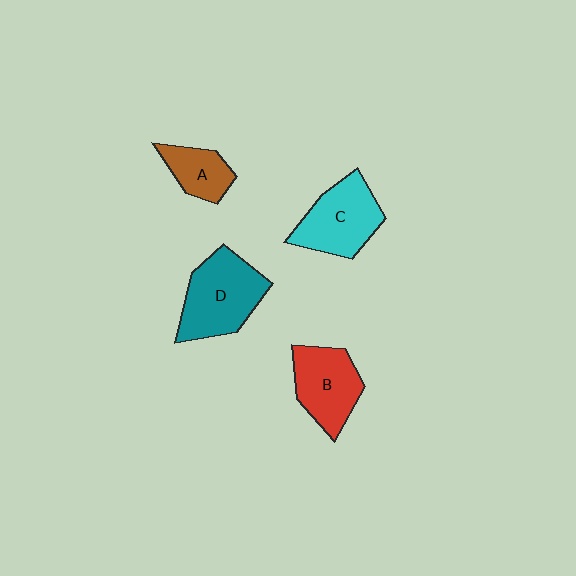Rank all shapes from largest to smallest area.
From largest to smallest: D (teal), C (cyan), B (red), A (brown).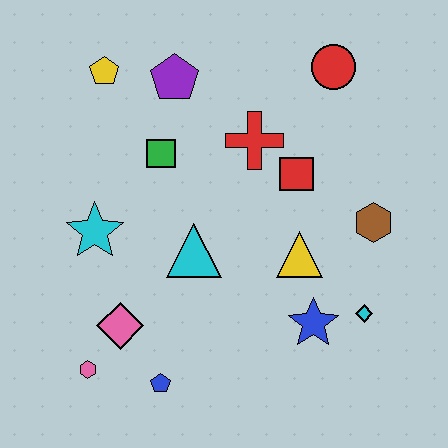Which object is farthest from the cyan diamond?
The yellow pentagon is farthest from the cyan diamond.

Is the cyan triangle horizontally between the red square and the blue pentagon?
Yes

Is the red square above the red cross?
No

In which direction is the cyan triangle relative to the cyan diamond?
The cyan triangle is to the left of the cyan diamond.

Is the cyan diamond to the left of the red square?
No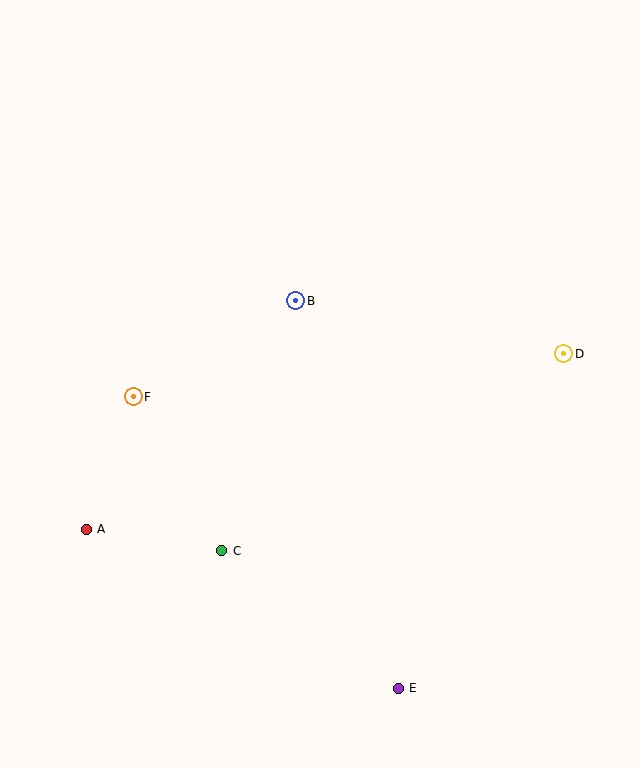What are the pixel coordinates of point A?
Point A is at (86, 529).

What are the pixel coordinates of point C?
Point C is at (222, 551).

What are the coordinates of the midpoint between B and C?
The midpoint between B and C is at (259, 426).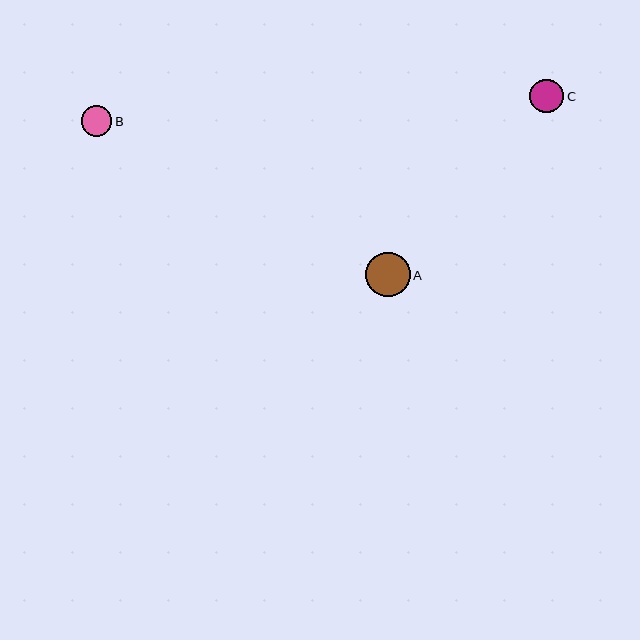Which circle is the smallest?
Circle B is the smallest with a size of approximately 31 pixels.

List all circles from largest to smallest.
From largest to smallest: A, C, B.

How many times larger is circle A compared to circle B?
Circle A is approximately 1.5 times the size of circle B.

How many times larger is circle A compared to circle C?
Circle A is approximately 1.3 times the size of circle C.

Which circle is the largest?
Circle A is the largest with a size of approximately 44 pixels.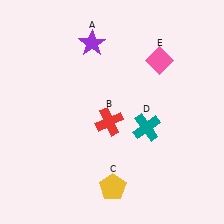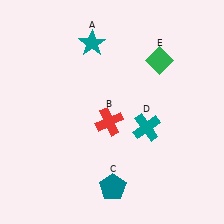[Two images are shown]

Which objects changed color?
A changed from purple to teal. C changed from yellow to teal. E changed from pink to green.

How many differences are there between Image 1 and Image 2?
There are 3 differences between the two images.